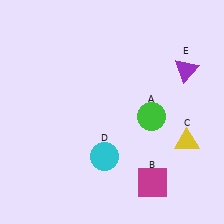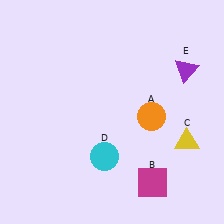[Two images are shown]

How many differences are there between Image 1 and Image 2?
There is 1 difference between the two images.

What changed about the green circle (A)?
In Image 1, A is green. In Image 2, it changed to orange.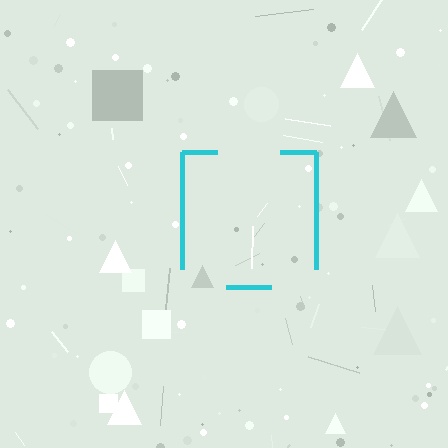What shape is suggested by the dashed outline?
The dashed outline suggests a square.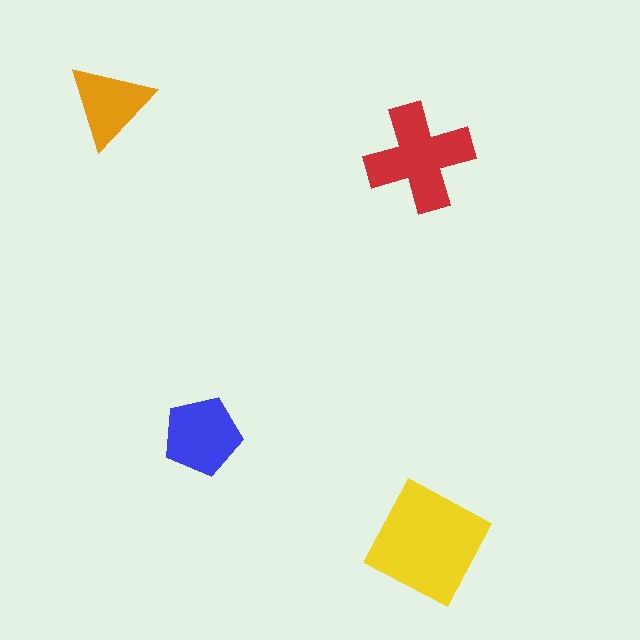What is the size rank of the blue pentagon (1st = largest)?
3rd.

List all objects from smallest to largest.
The orange triangle, the blue pentagon, the red cross, the yellow square.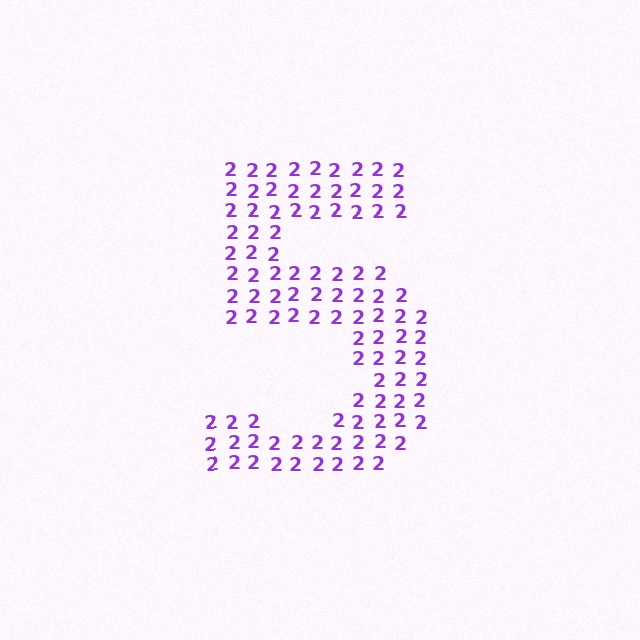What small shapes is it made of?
It is made of small digit 2's.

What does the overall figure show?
The overall figure shows the digit 5.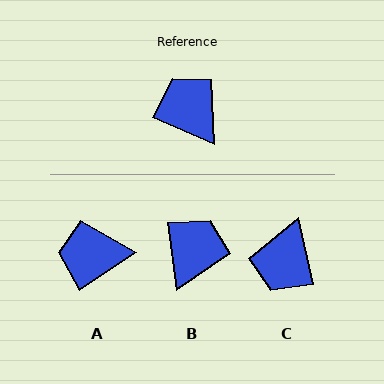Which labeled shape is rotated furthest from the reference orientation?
C, about 126 degrees away.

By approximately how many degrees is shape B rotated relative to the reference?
Approximately 59 degrees clockwise.